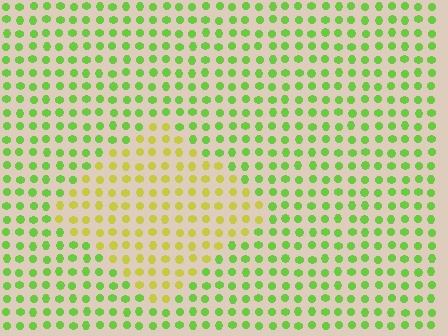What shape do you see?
I see a diamond.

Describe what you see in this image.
The image is filled with small lime elements in a uniform arrangement. A diamond-shaped region is visible where the elements are tinted to a slightly different hue, forming a subtle color boundary.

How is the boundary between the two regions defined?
The boundary is defined purely by a slight shift in hue (about 40 degrees). Spacing, size, and orientation are identical on both sides.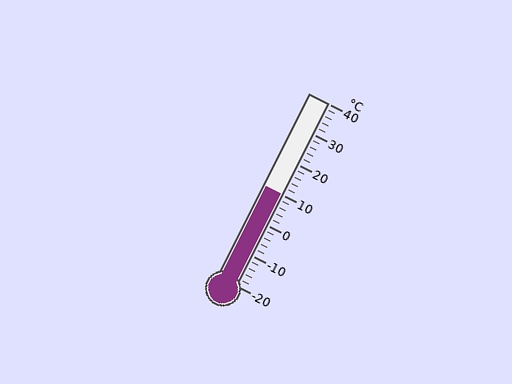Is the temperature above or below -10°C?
The temperature is above -10°C.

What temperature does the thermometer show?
The thermometer shows approximately 10°C.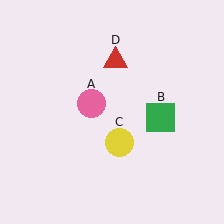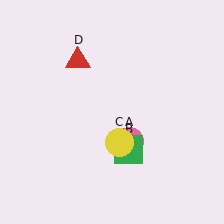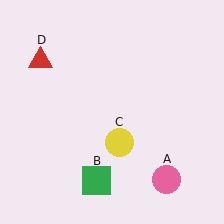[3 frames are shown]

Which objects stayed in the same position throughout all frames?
Yellow circle (object C) remained stationary.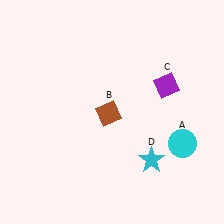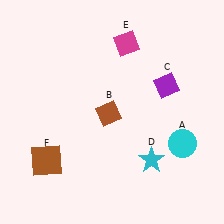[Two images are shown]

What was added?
A magenta diamond (E), a brown square (F) were added in Image 2.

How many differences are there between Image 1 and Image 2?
There are 2 differences between the two images.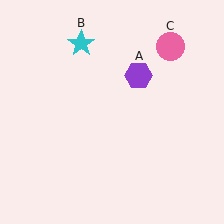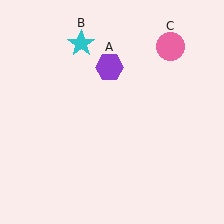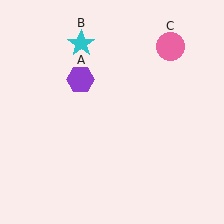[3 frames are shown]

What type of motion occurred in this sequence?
The purple hexagon (object A) rotated counterclockwise around the center of the scene.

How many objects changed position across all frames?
1 object changed position: purple hexagon (object A).